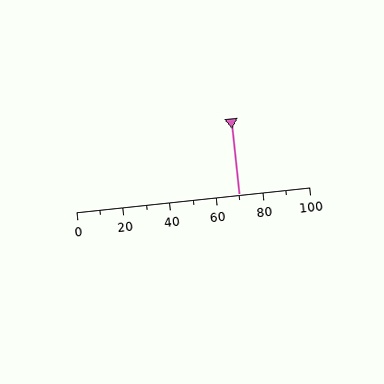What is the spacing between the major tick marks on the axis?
The major ticks are spaced 20 apart.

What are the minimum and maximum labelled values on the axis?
The axis runs from 0 to 100.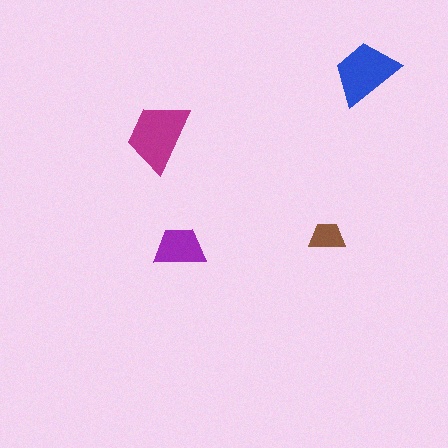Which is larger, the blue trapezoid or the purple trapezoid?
The blue one.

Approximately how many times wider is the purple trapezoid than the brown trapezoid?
About 1.5 times wider.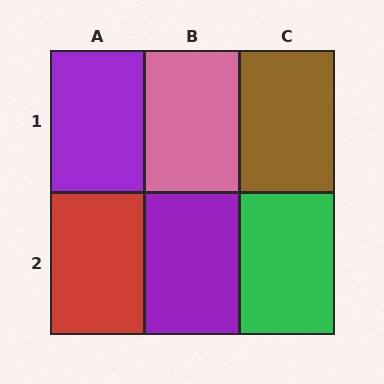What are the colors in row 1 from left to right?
Purple, pink, brown.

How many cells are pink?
1 cell is pink.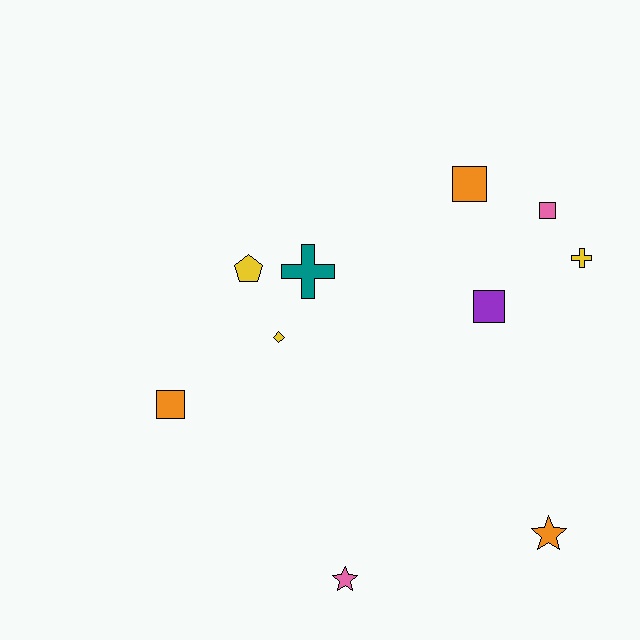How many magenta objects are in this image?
There are no magenta objects.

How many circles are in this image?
There are no circles.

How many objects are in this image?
There are 10 objects.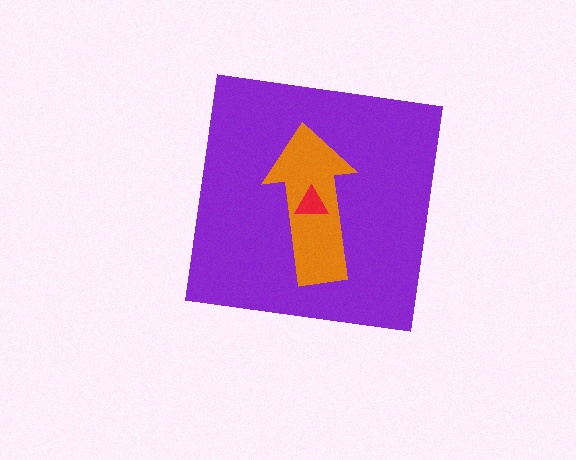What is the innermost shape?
The red triangle.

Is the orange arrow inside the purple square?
Yes.